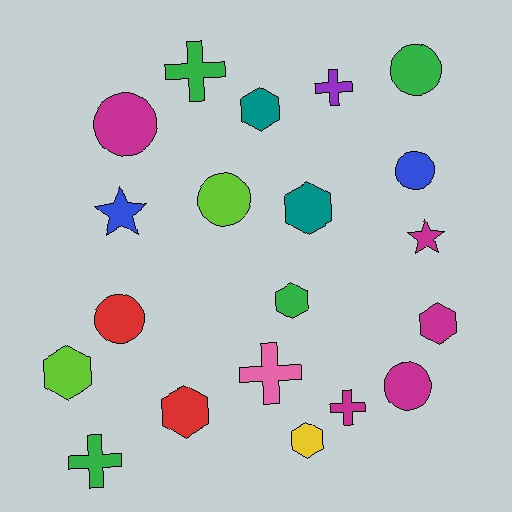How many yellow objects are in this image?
There is 1 yellow object.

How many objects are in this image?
There are 20 objects.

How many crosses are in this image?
There are 5 crosses.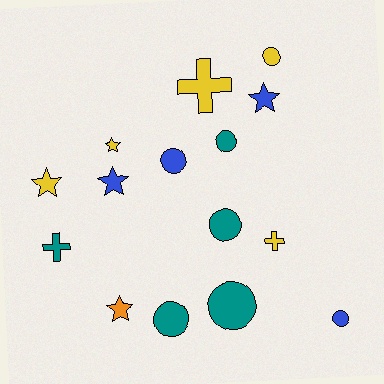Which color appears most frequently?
Teal, with 5 objects.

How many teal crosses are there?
There is 1 teal cross.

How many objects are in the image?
There are 15 objects.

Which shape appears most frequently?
Circle, with 7 objects.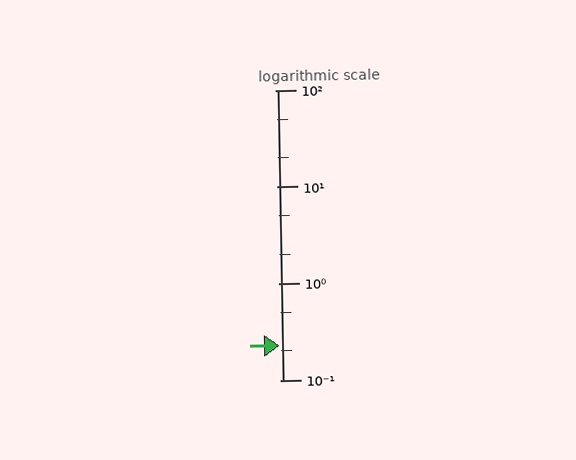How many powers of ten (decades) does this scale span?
The scale spans 3 decades, from 0.1 to 100.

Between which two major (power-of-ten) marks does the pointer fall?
The pointer is between 0.1 and 1.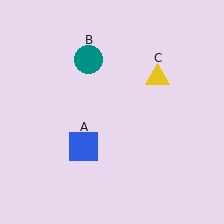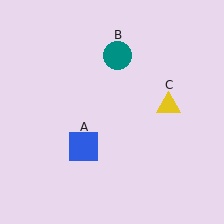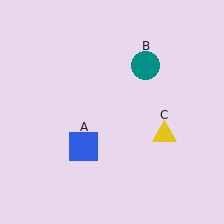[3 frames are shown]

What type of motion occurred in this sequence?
The teal circle (object B), yellow triangle (object C) rotated clockwise around the center of the scene.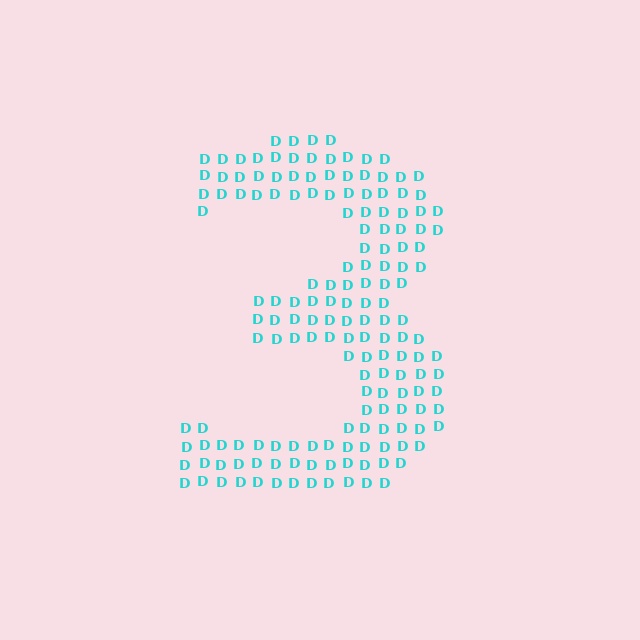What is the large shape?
The large shape is the digit 3.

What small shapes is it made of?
It is made of small letter D's.